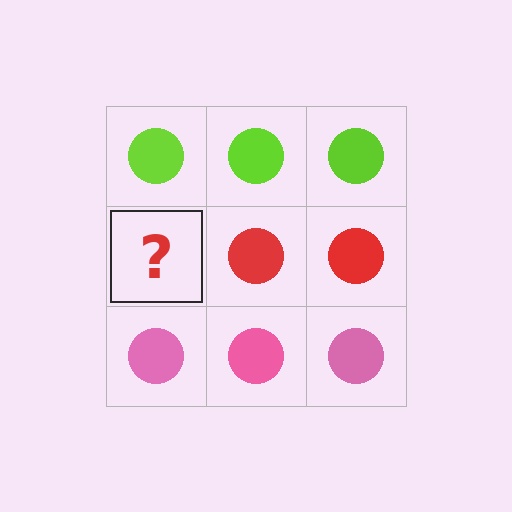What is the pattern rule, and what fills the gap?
The rule is that each row has a consistent color. The gap should be filled with a red circle.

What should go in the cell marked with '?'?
The missing cell should contain a red circle.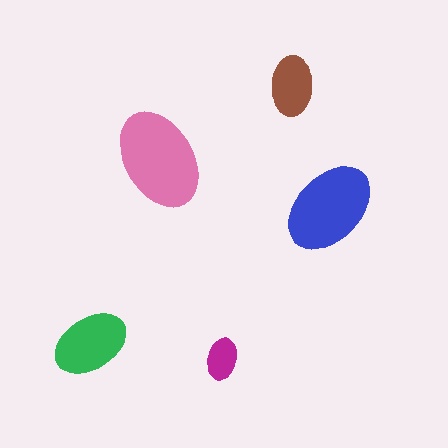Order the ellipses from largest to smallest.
the pink one, the blue one, the green one, the brown one, the magenta one.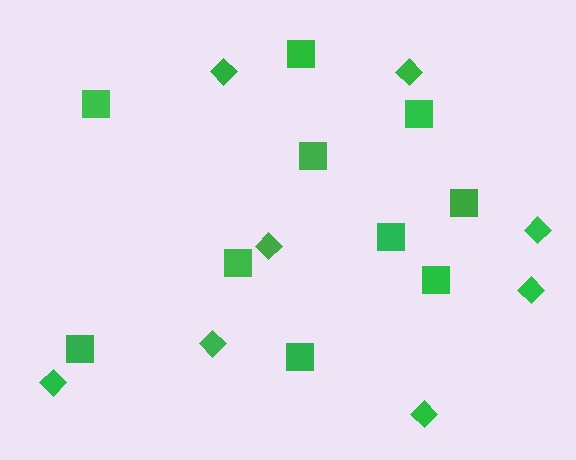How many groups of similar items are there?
There are 2 groups: one group of squares (10) and one group of diamonds (8).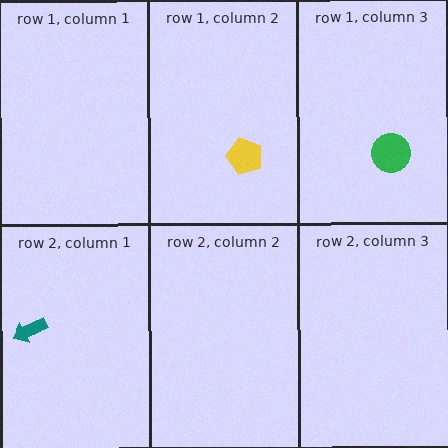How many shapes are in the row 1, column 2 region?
1.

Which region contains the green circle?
The row 1, column 3 region.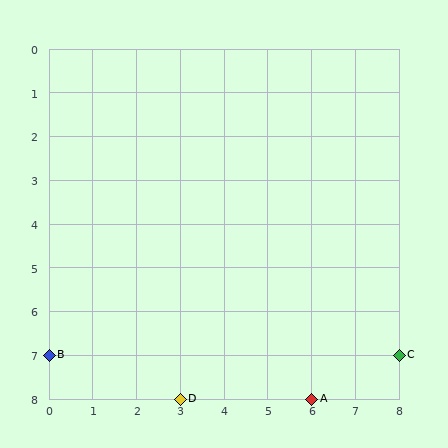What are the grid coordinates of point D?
Point D is at grid coordinates (3, 8).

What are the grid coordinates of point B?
Point B is at grid coordinates (0, 7).